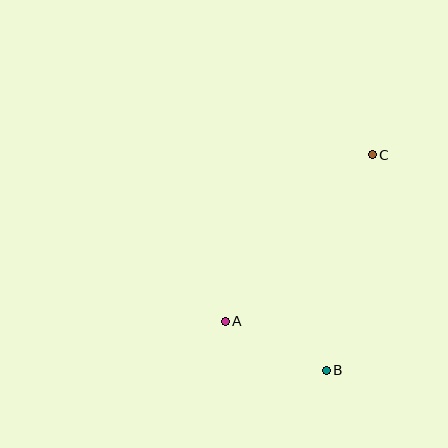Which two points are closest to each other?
Points A and B are closest to each other.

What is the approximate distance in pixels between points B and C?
The distance between B and C is approximately 221 pixels.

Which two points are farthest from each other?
Points A and C are farthest from each other.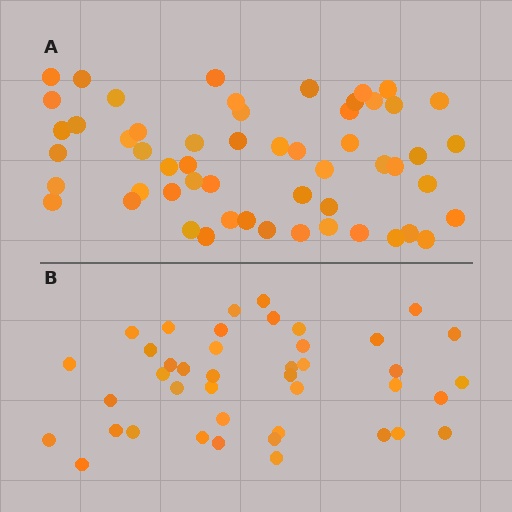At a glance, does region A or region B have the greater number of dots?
Region A (the top region) has more dots.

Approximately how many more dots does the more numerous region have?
Region A has approximately 15 more dots than region B.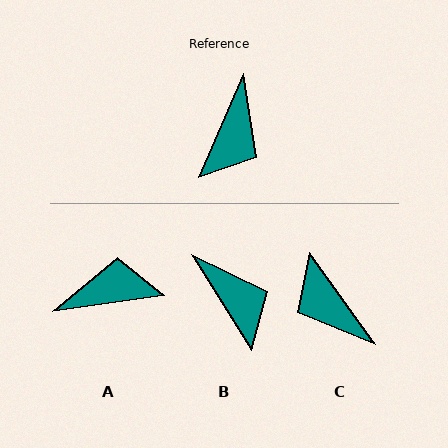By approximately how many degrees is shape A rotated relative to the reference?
Approximately 122 degrees counter-clockwise.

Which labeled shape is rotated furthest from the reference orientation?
A, about 122 degrees away.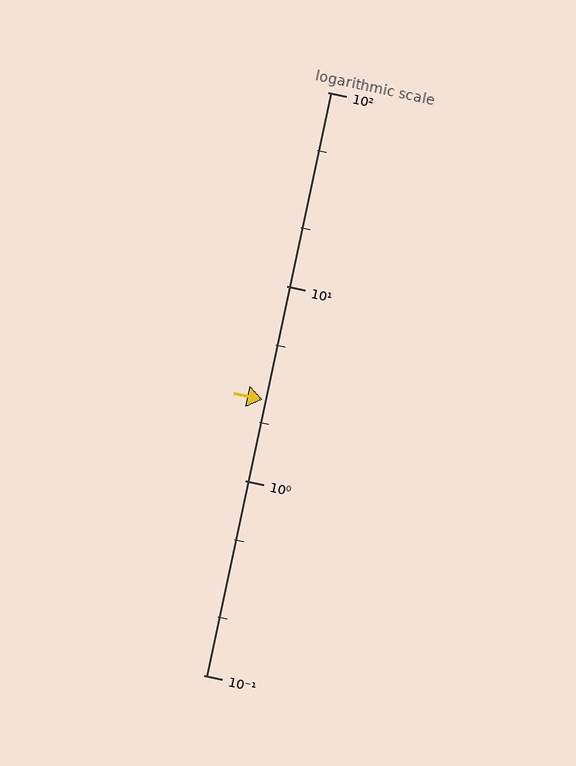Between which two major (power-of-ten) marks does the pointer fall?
The pointer is between 1 and 10.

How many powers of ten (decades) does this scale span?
The scale spans 3 decades, from 0.1 to 100.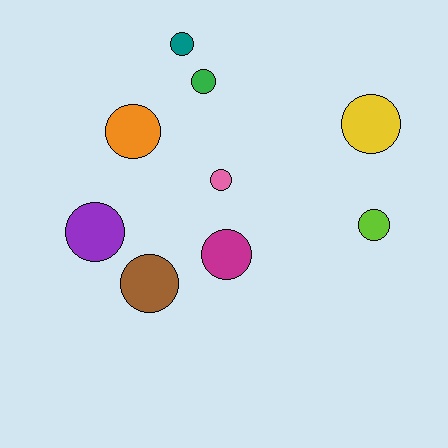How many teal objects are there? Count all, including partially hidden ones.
There is 1 teal object.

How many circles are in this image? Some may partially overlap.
There are 9 circles.